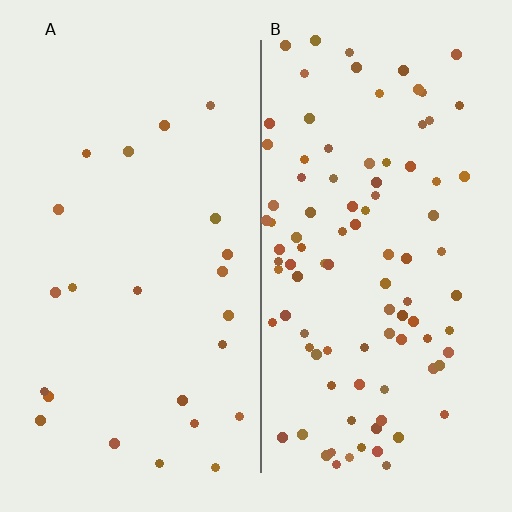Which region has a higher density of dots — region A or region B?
B (the right).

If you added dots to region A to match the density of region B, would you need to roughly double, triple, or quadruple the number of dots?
Approximately quadruple.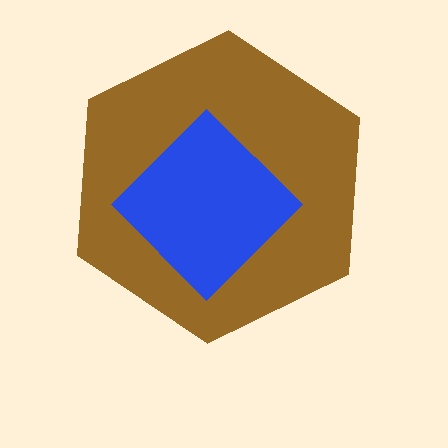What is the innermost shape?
The blue diamond.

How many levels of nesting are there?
2.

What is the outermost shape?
The brown hexagon.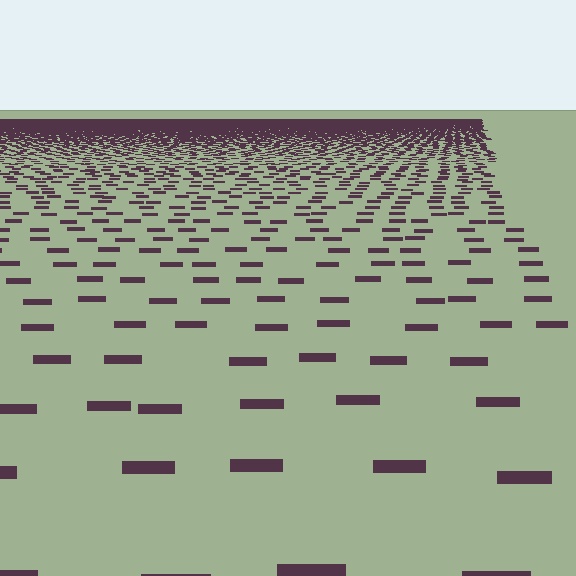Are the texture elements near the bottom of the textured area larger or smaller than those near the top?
Larger. Near the bottom, elements are closer to the viewer and appear at a bigger on-screen size.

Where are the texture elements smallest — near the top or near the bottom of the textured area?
Near the top.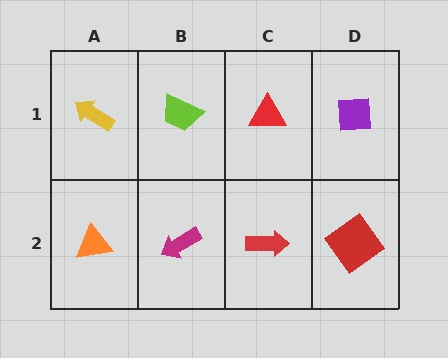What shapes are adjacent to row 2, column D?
A purple square (row 1, column D), a red arrow (row 2, column C).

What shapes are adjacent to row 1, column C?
A red arrow (row 2, column C), a lime trapezoid (row 1, column B), a purple square (row 1, column D).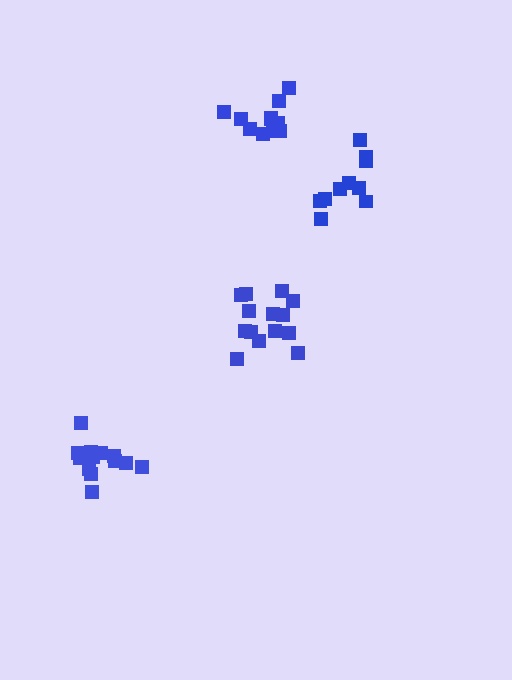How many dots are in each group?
Group 1: 14 dots, Group 2: 11 dots, Group 3: 13 dots, Group 4: 10 dots (48 total).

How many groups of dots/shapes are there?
There are 4 groups.